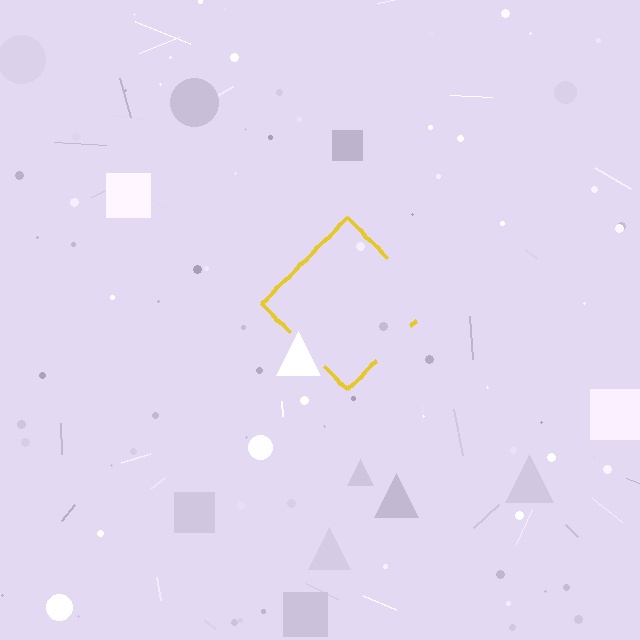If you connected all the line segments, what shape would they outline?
They would outline a diamond.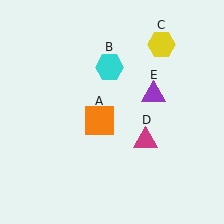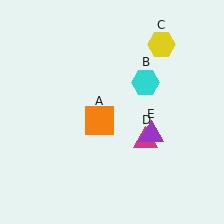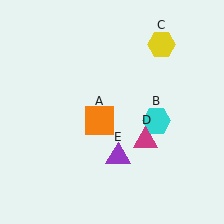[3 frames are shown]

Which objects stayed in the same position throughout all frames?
Orange square (object A) and yellow hexagon (object C) and magenta triangle (object D) remained stationary.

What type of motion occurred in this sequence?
The cyan hexagon (object B), purple triangle (object E) rotated clockwise around the center of the scene.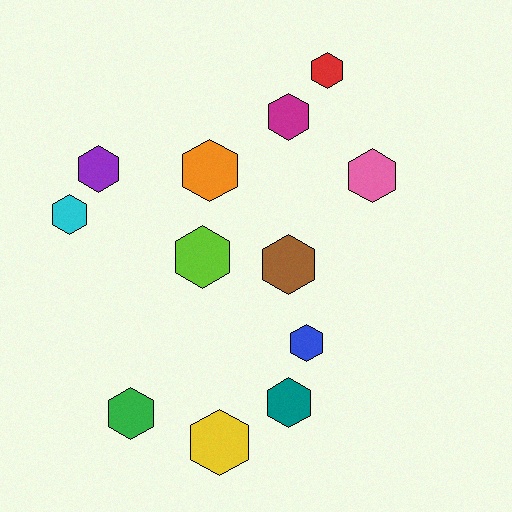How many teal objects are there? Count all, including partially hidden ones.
There is 1 teal object.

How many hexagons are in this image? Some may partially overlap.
There are 12 hexagons.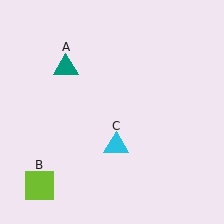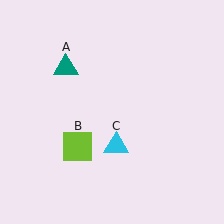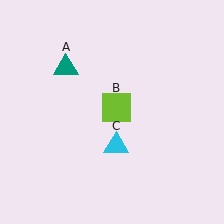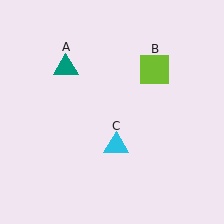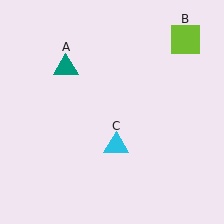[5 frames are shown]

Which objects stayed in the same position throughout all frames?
Teal triangle (object A) and cyan triangle (object C) remained stationary.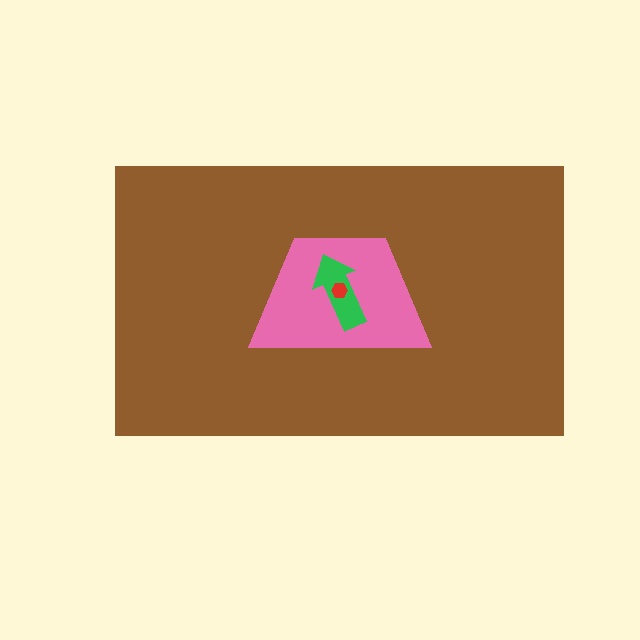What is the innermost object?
The red hexagon.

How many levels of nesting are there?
4.